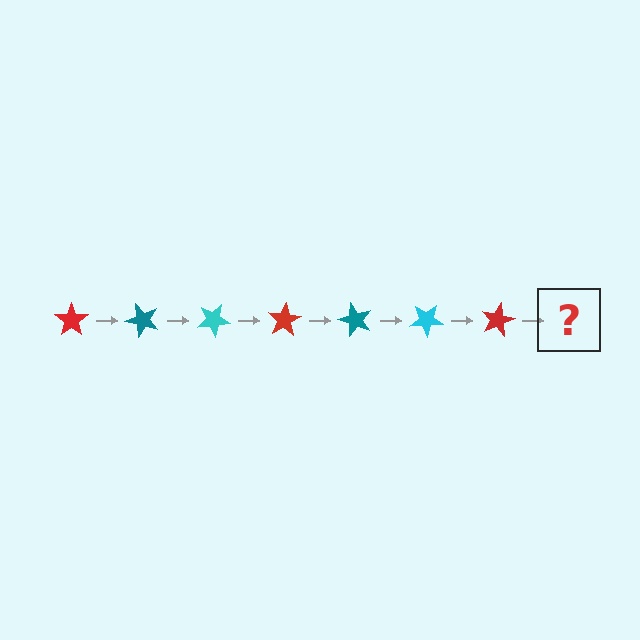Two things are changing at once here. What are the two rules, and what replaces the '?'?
The two rules are that it rotates 50 degrees each step and the color cycles through red, teal, and cyan. The '?' should be a teal star, rotated 350 degrees from the start.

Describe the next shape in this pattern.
It should be a teal star, rotated 350 degrees from the start.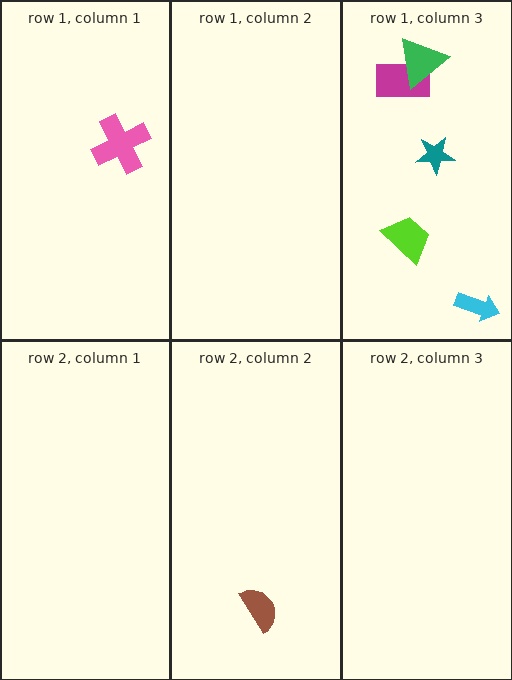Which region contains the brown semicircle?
The row 2, column 2 region.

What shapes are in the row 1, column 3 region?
The cyan arrow, the magenta rectangle, the green triangle, the lime trapezoid, the teal star.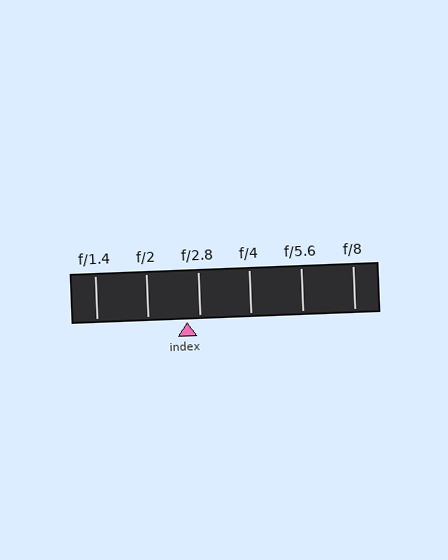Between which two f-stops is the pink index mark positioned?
The index mark is between f/2 and f/2.8.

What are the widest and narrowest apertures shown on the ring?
The widest aperture shown is f/1.4 and the narrowest is f/8.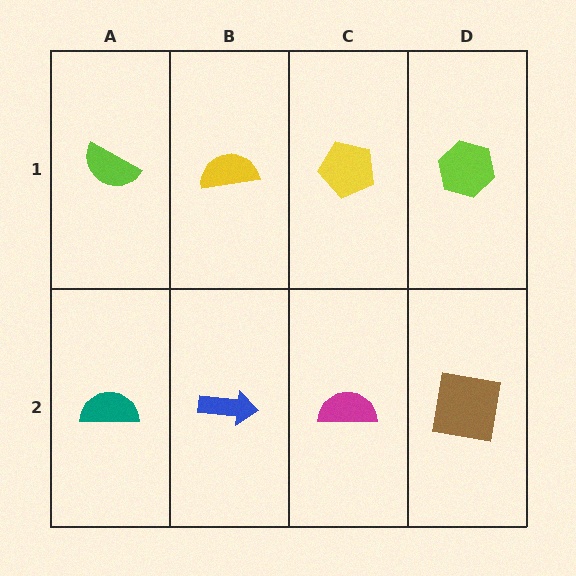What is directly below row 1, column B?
A blue arrow.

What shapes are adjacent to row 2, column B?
A yellow semicircle (row 1, column B), a teal semicircle (row 2, column A), a magenta semicircle (row 2, column C).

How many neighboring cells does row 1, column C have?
3.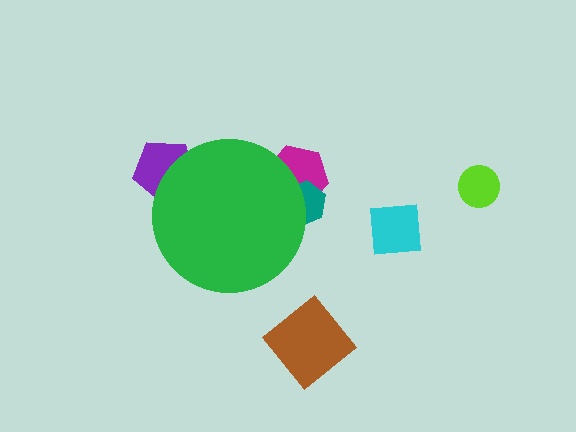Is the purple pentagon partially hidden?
Yes, the purple pentagon is partially hidden behind the green circle.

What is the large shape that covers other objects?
A green circle.